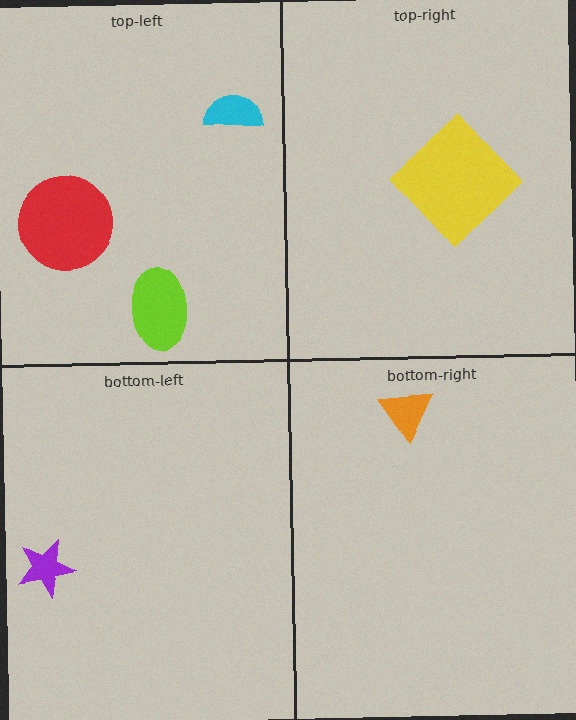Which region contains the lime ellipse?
The top-left region.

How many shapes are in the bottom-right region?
1.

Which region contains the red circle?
The top-left region.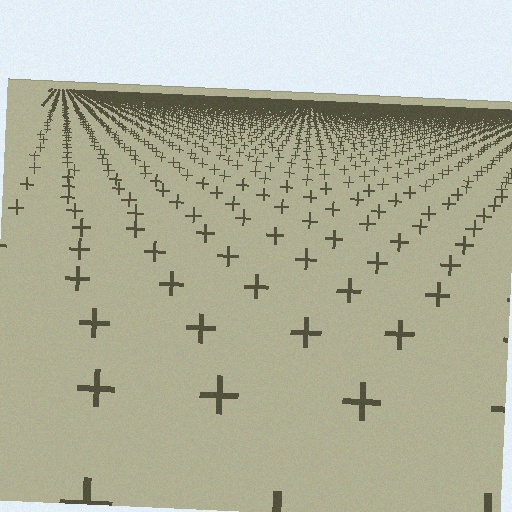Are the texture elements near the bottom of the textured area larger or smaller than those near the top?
Larger. Near the bottom, elements are closer to the viewer and appear at a bigger on-screen size.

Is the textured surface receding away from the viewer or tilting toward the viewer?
The surface is receding away from the viewer. Texture elements get smaller and denser toward the top.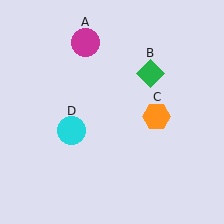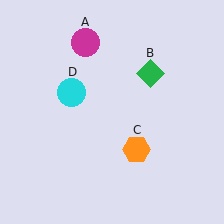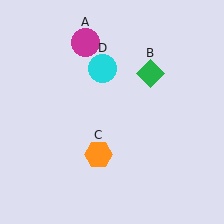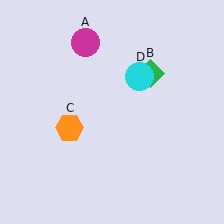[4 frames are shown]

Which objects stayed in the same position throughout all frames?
Magenta circle (object A) and green diamond (object B) remained stationary.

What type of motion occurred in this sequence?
The orange hexagon (object C), cyan circle (object D) rotated clockwise around the center of the scene.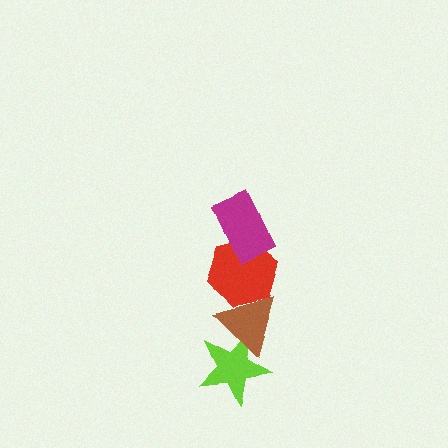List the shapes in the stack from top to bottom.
From top to bottom: the magenta rectangle, the red hexagon, the brown triangle, the lime star.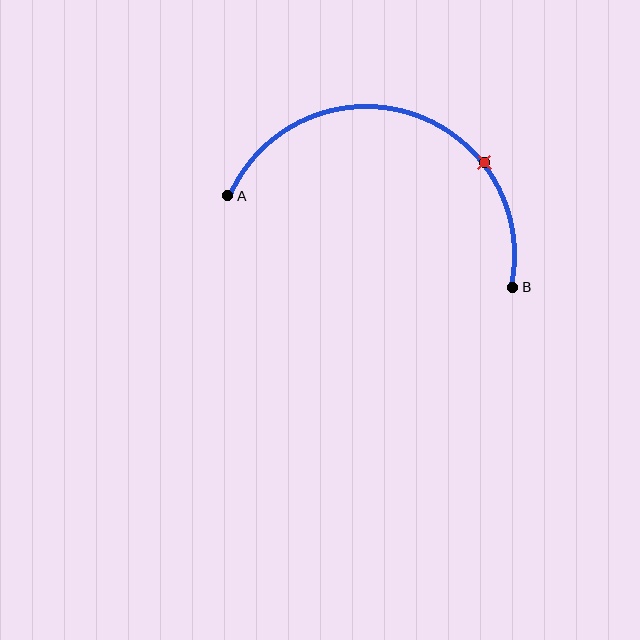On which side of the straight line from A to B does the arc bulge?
The arc bulges above the straight line connecting A and B.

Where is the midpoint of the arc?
The arc midpoint is the point on the curve farthest from the straight line joining A and B. It sits above that line.